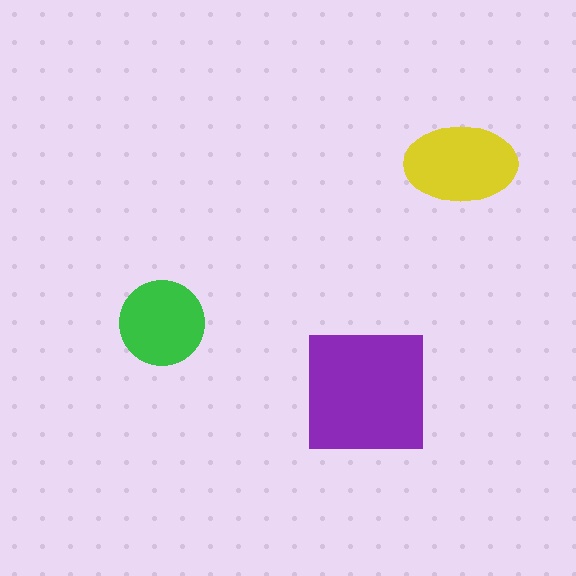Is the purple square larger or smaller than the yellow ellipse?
Larger.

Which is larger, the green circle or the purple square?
The purple square.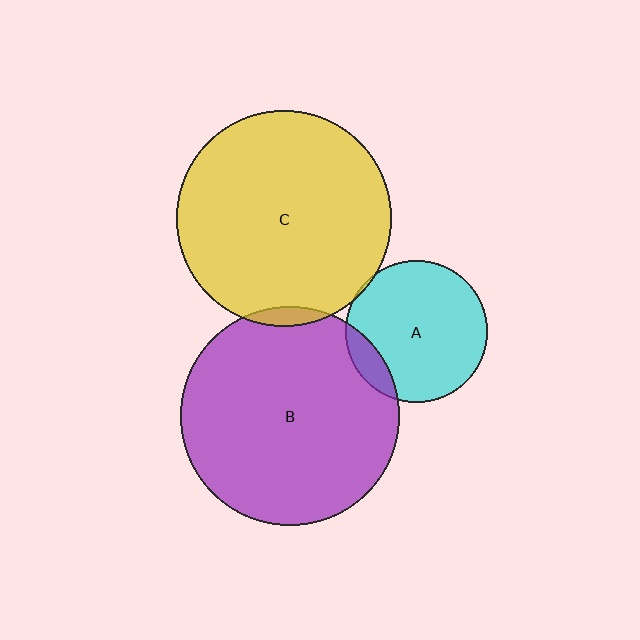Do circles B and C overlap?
Yes.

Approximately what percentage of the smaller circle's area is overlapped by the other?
Approximately 5%.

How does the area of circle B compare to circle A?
Approximately 2.4 times.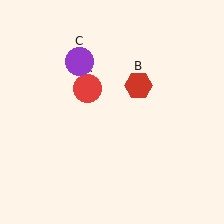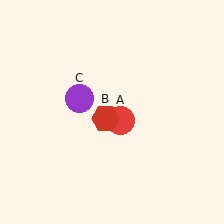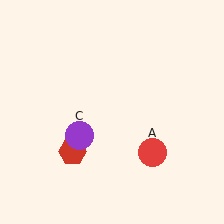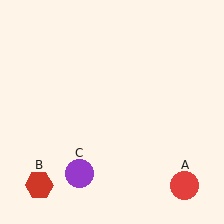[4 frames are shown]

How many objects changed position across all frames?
3 objects changed position: red circle (object A), red hexagon (object B), purple circle (object C).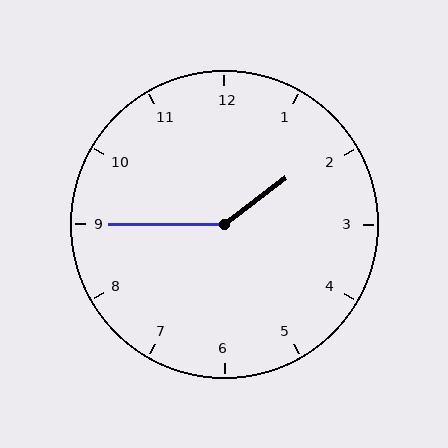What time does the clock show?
1:45.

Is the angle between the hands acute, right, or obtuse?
It is obtuse.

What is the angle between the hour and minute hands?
Approximately 142 degrees.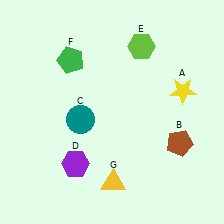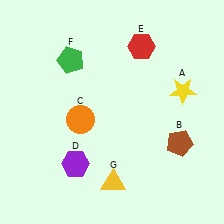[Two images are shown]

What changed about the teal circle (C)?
In Image 1, C is teal. In Image 2, it changed to orange.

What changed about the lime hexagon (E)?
In Image 1, E is lime. In Image 2, it changed to red.